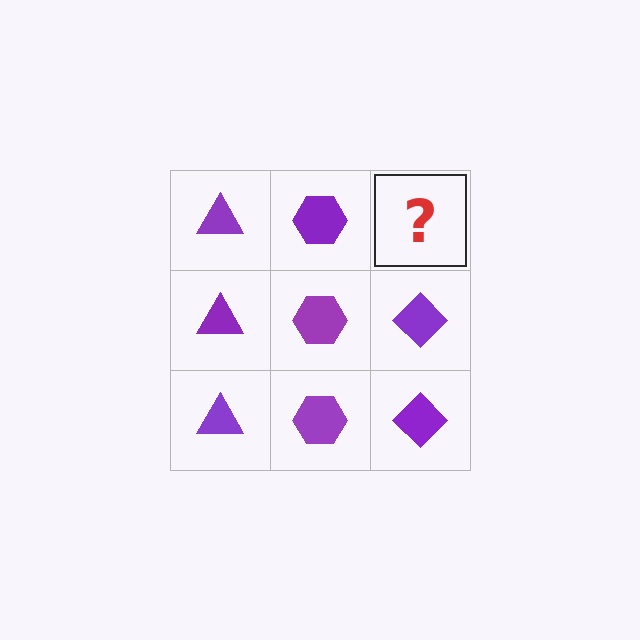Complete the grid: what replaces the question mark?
The question mark should be replaced with a purple diamond.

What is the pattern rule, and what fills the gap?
The rule is that each column has a consistent shape. The gap should be filled with a purple diamond.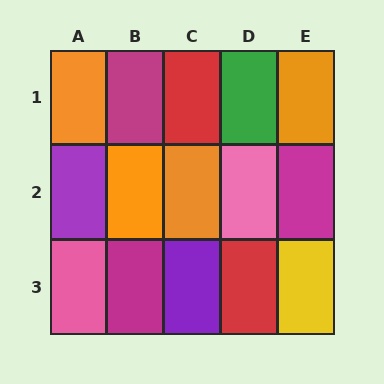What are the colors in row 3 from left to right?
Pink, magenta, purple, red, yellow.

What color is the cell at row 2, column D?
Pink.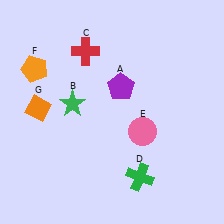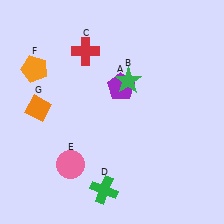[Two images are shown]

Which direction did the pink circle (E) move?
The pink circle (E) moved left.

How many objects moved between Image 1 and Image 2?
3 objects moved between the two images.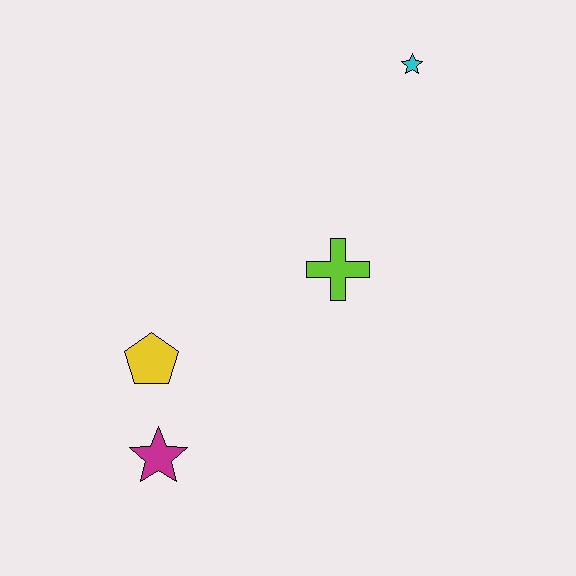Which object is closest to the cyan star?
The lime cross is closest to the cyan star.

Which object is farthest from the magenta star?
The cyan star is farthest from the magenta star.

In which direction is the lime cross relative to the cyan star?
The lime cross is below the cyan star.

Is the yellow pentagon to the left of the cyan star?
Yes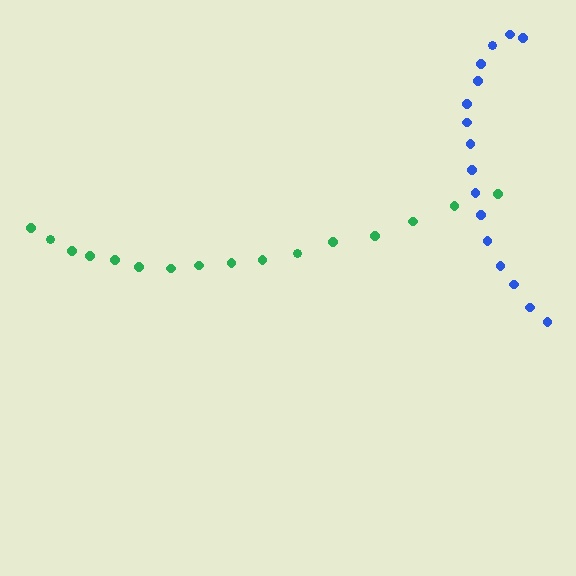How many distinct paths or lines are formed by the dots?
There are 2 distinct paths.